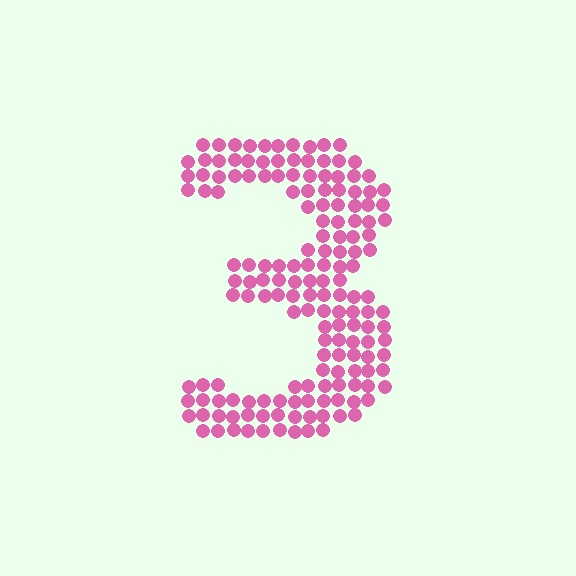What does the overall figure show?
The overall figure shows the digit 3.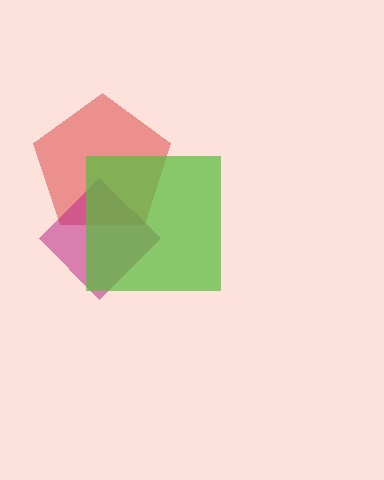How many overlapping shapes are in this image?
There are 3 overlapping shapes in the image.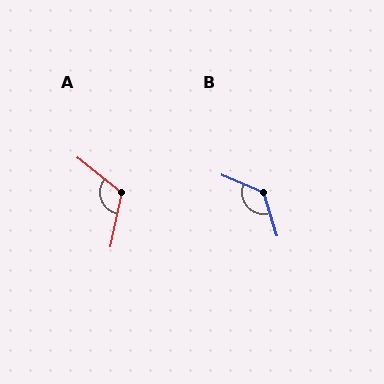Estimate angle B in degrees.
Approximately 130 degrees.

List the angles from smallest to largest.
A (116°), B (130°).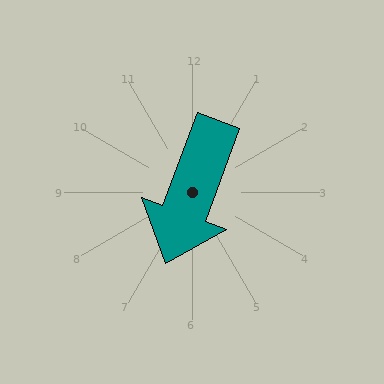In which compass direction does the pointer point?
South.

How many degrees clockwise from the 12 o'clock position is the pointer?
Approximately 200 degrees.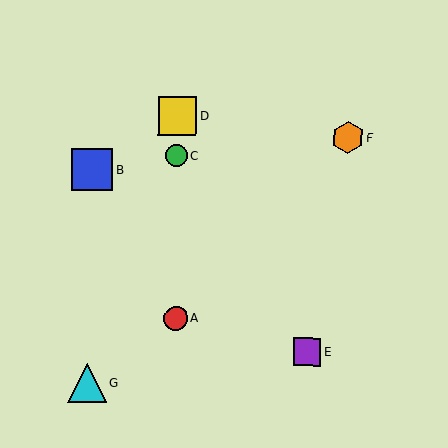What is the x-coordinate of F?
Object F is at x≈348.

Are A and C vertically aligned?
Yes, both are at x≈176.